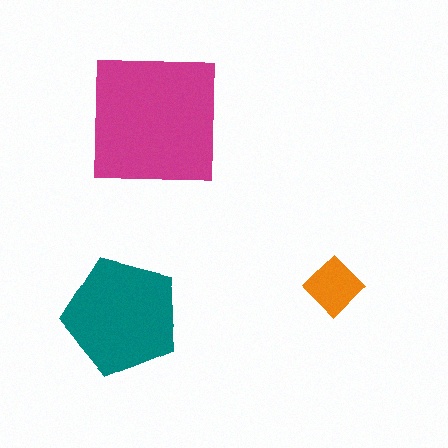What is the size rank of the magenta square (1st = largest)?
1st.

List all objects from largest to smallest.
The magenta square, the teal pentagon, the orange diamond.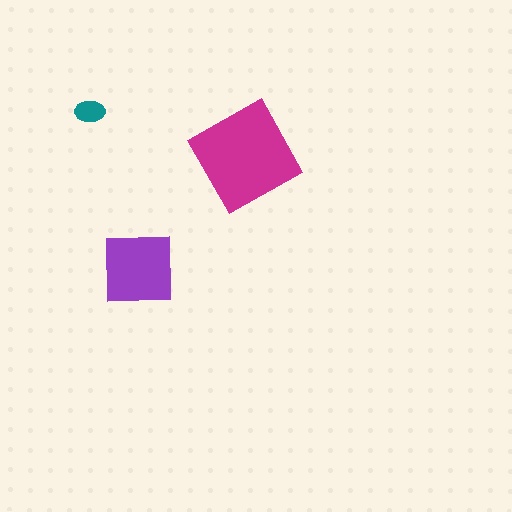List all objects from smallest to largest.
The teal ellipse, the purple square, the magenta diamond.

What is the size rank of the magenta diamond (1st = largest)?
1st.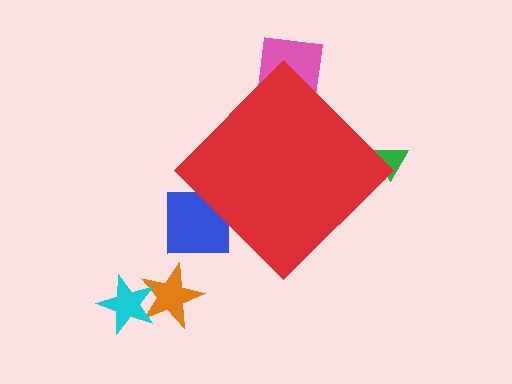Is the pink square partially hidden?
Yes, the pink square is partially hidden behind the red diamond.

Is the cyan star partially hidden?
No, the cyan star is fully visible.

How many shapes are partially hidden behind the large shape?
3 shapes are partially hidden.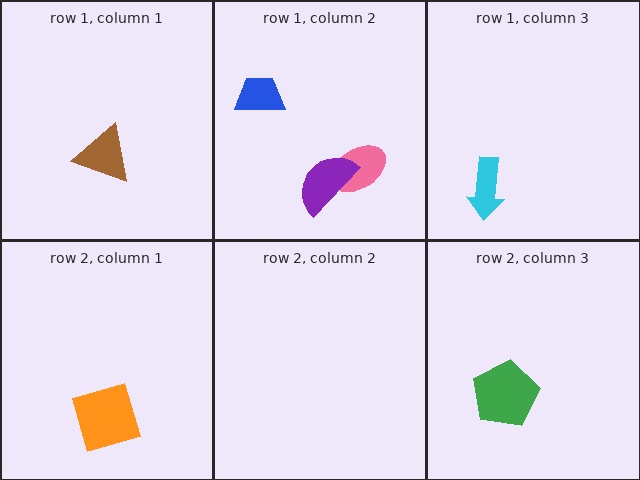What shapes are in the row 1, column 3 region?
The cyan arrow.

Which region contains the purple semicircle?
The row 1, column 2 region.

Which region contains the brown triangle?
The row 1, column 1 region.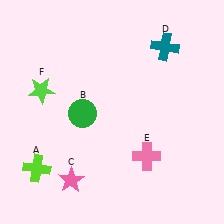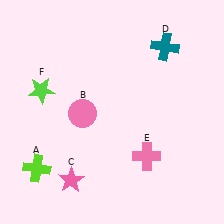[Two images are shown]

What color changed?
The circle (B) changed from green in Image 1 to pink in Image 2.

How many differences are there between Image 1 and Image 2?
There is 1 difference between the two images.